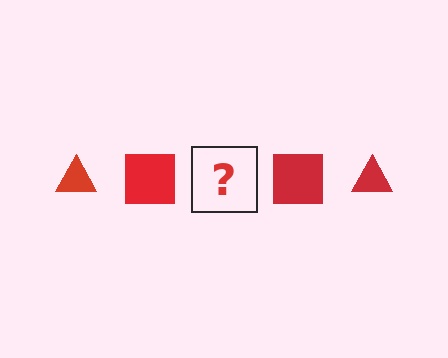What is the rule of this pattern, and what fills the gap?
The rule is that the pattern cycles through triangle, square shapes in red. The gap should be filled with a red triangle.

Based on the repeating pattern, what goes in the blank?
The blank should be a red triangle.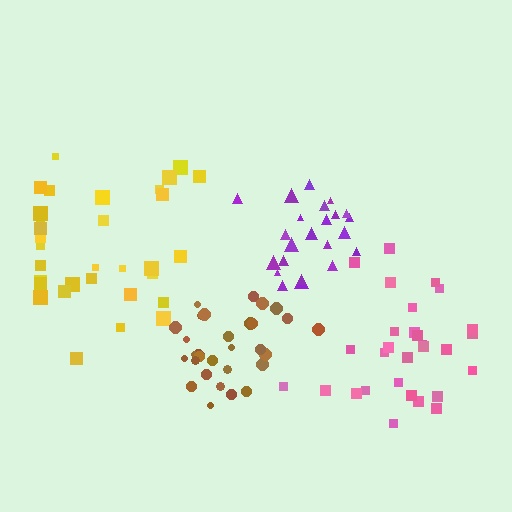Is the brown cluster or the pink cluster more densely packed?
Brown.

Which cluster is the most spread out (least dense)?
Yellow.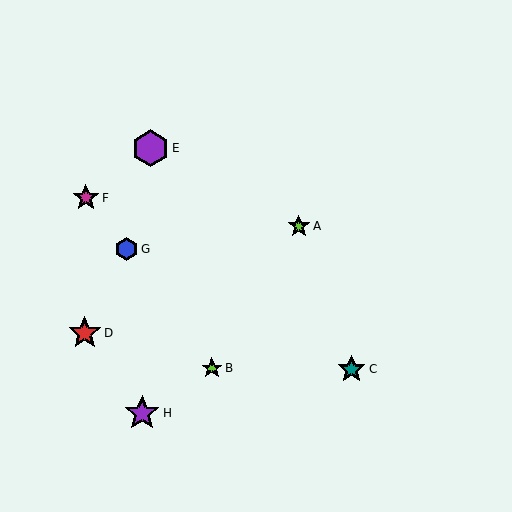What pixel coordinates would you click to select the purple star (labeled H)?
Click at (142, 413) to select the purple star H.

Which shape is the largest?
The purple hexagon (labeled E) is the largest.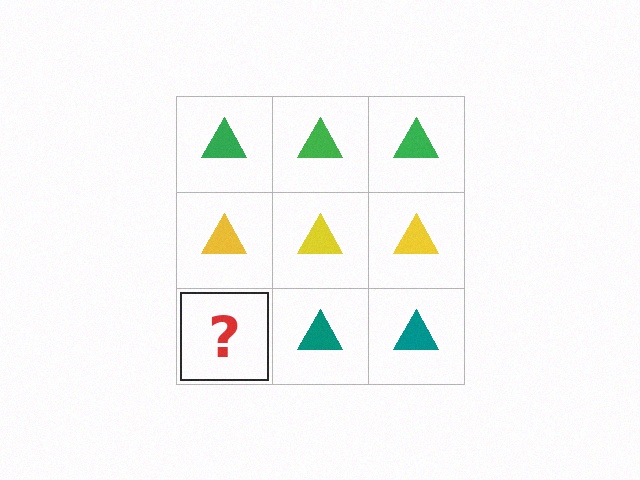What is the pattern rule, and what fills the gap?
The rule is that each row has a consistent color. The gap should be filled with a teal triangle.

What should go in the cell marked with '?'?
The missing cell should contain a teal triangle.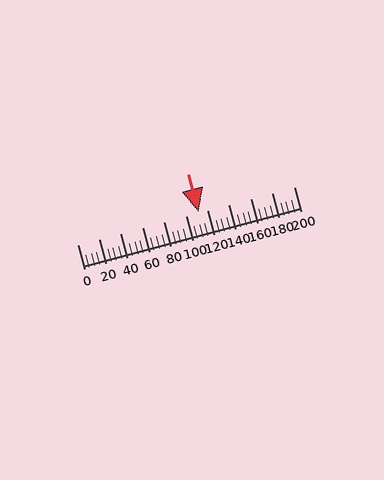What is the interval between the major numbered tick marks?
The major tick marks are spaced 20 units apart.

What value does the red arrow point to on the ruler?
The red arrow points to approximately 112.